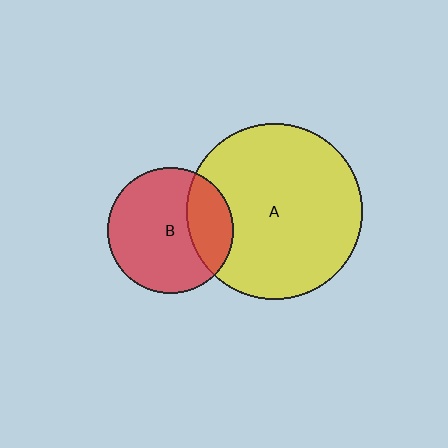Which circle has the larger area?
Circle A (yellow).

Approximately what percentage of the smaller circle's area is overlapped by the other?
Approximately 25%.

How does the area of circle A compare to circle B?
Approximately 1.9 times.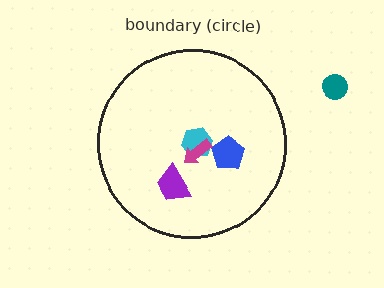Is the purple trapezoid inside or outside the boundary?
Inside.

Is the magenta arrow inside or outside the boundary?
Inside.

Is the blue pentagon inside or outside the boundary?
Inside.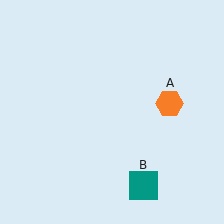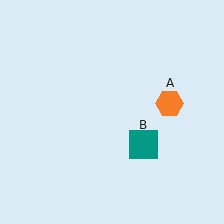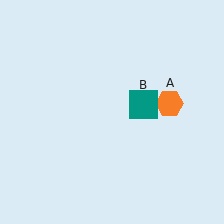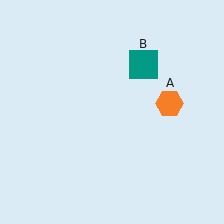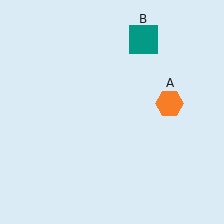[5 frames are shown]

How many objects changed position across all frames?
1 object changed position: teal square (object B).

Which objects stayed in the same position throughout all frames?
Orange hexagon (object A) remained stationary.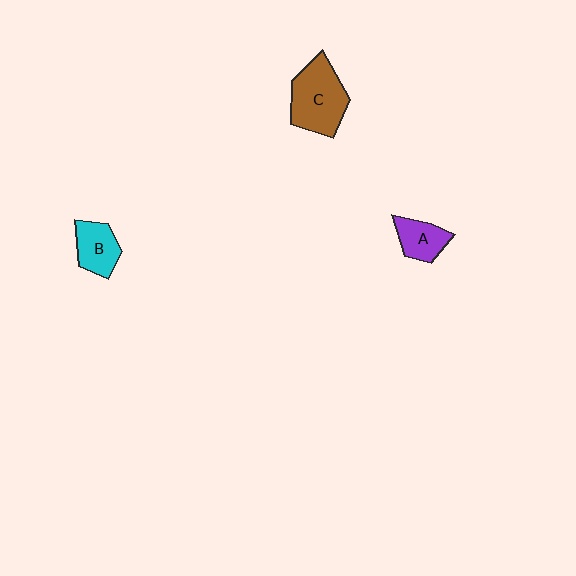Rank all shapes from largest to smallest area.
From largest to smallest: C (brown), B (cyan), A (purple).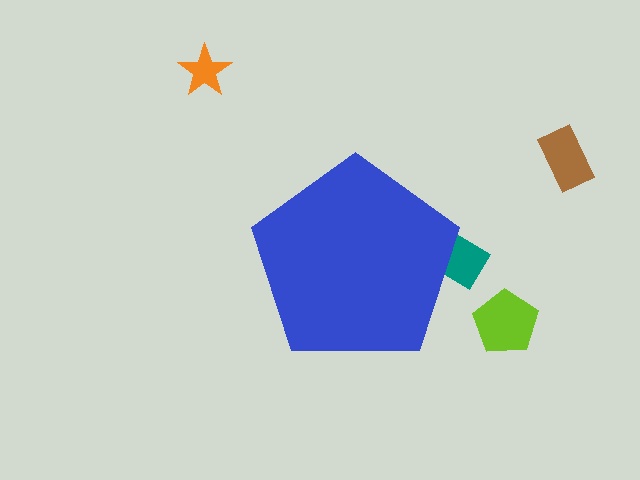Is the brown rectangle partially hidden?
No, the brown rectangle is fully visible.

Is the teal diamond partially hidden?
Yes, the teal diamond is partially hidden behind the blue pentagon.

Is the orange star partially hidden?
No, the orange star is fully visible.